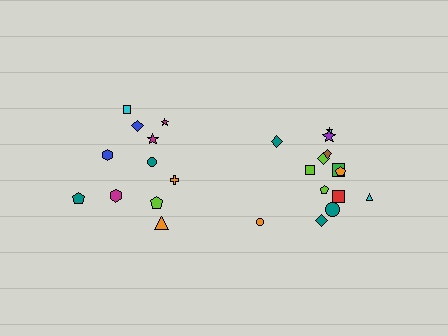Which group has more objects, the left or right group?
The right group.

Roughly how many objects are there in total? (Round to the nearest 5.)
Roughly 25 objects in total.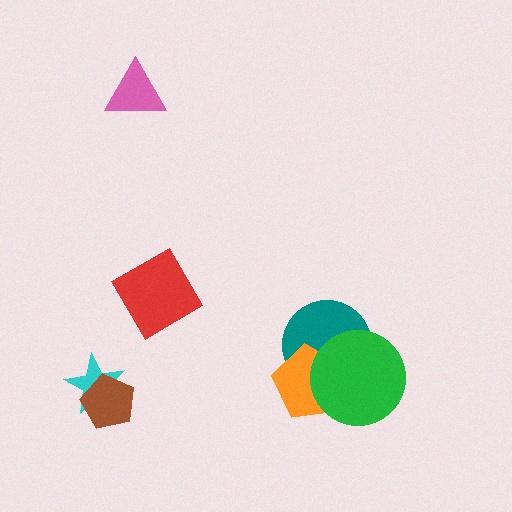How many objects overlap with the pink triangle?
0 objects overlap with the pink triangle.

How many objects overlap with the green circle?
2 objects overlap with the green circle.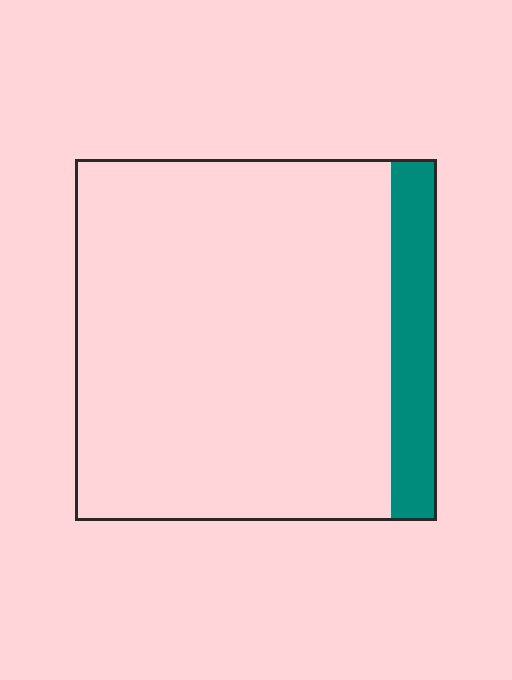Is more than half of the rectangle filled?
No.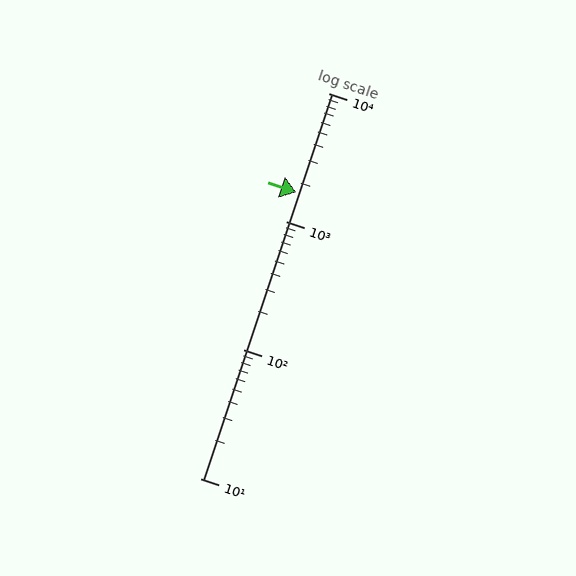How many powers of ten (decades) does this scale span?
The scale spans 3 decades, from 10 to 10000.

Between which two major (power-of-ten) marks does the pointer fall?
The pointer is between 1000 and 10000.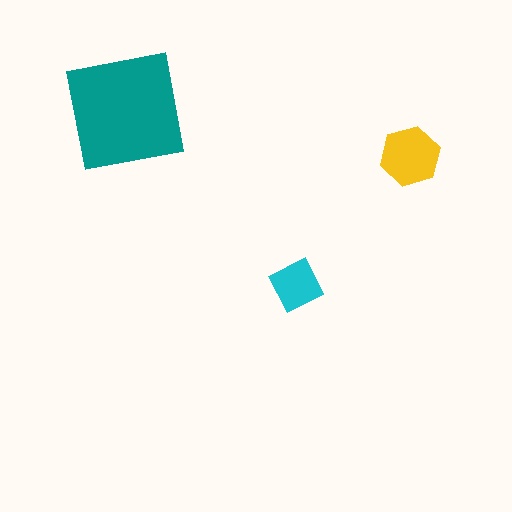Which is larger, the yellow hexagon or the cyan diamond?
The yellow hexagon.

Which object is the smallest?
The cyan diamond.